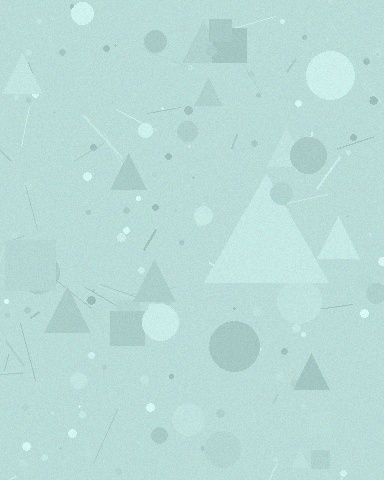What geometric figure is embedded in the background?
A triangle is embedded in the background.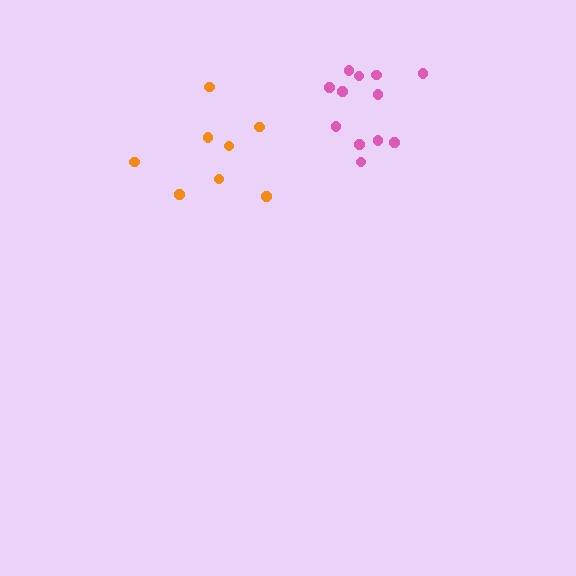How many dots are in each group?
Group 1: 8 dots, Group 2: 12 dots (20 total).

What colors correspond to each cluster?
The clusters are colored: orange, pink.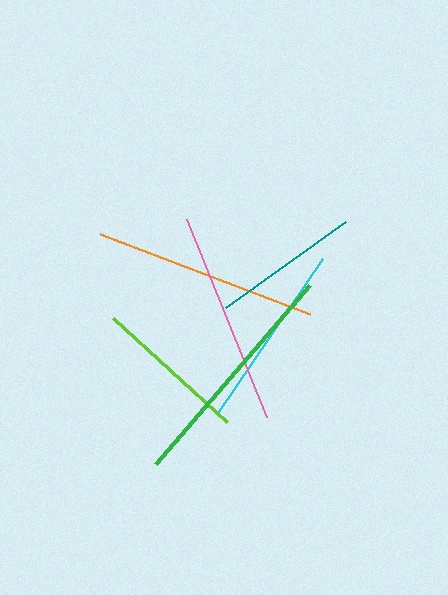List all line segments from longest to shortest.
From longest to shortest: green, orange, pink, cyan, lime, teal.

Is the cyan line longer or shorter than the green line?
The green line is longer than the cyan line.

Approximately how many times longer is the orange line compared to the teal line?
The orange line is approximately 1.5 times the length of the teal line.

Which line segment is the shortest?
The teal line is the shortest at approximately 148 pixels.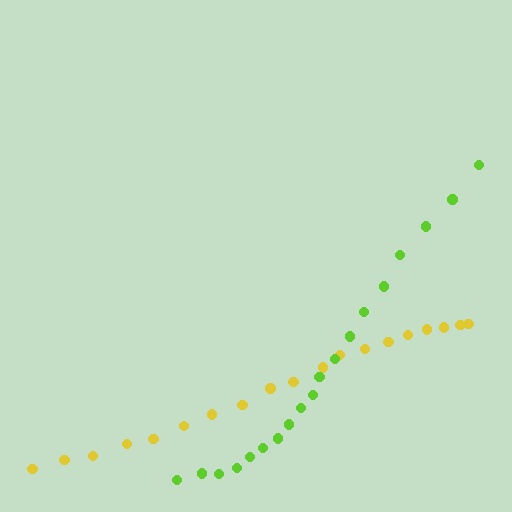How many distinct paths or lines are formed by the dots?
There are 2 distinct paths.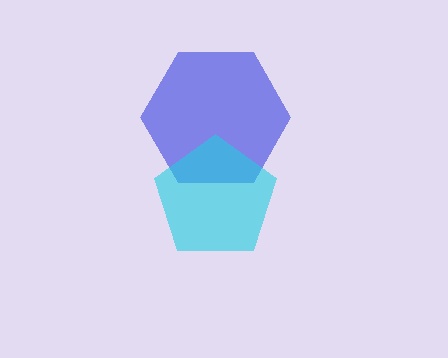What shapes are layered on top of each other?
The layered shapes are: a blue hexagon, a cyan pentagon.